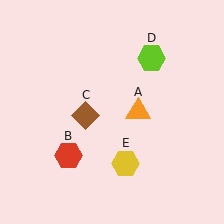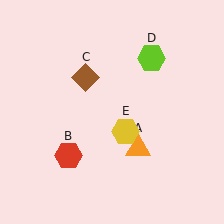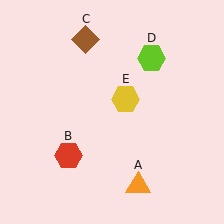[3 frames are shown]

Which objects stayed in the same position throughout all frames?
Red hexagon (object B) and lime hexagon (object D) remained stationary.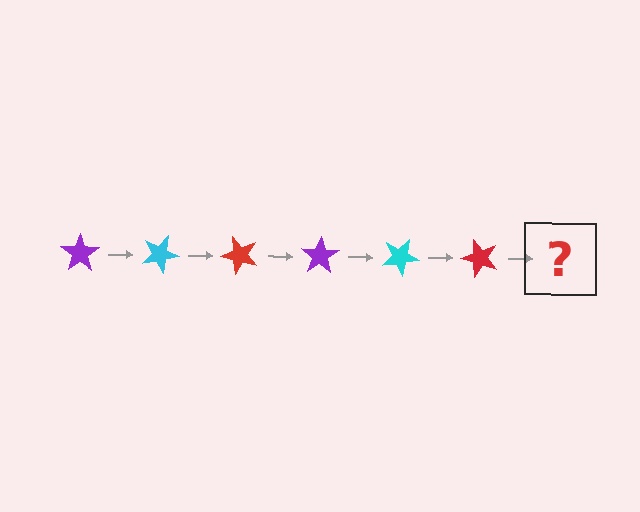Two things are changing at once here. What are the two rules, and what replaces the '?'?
The two rules are that it rotates 25 degrees each step and the color cycles through purple, cyan, and red. The '?' should be a purple star, rotated 150 degrees from the start.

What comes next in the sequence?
The next element should be a purple star, rotated 150 degrees from the start.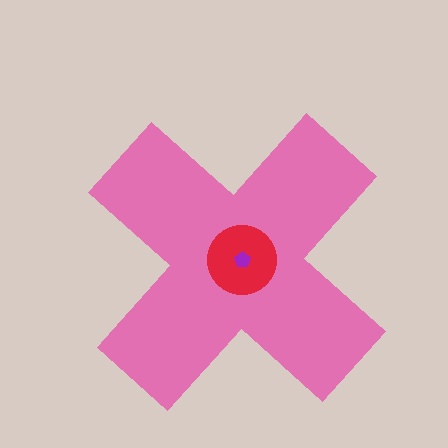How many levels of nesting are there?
3.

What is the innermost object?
The purple pentagon.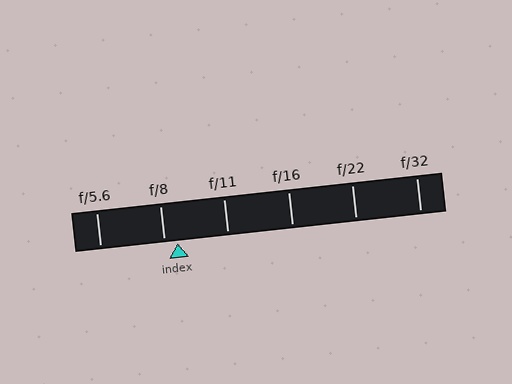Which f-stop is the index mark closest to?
The index mark is closest to f/8.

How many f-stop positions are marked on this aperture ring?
There are 6 f-stop positions marked.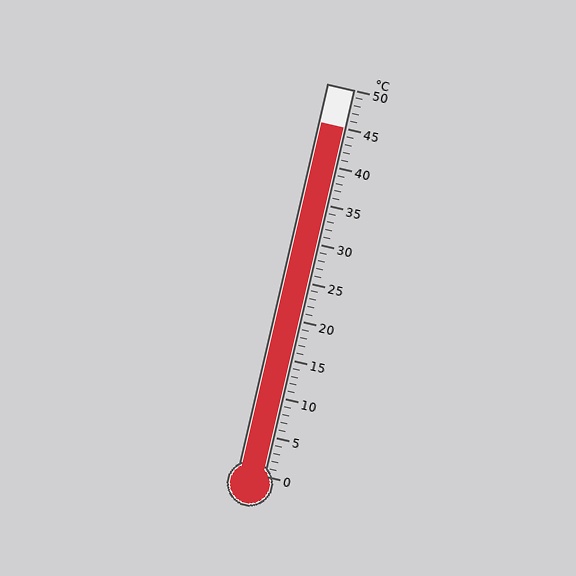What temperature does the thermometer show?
The thermometer shows approximately 45°C.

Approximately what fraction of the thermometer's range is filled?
The thermometer is filled to approximately 90% of its range.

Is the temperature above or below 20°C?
The temperature is above 20°C.